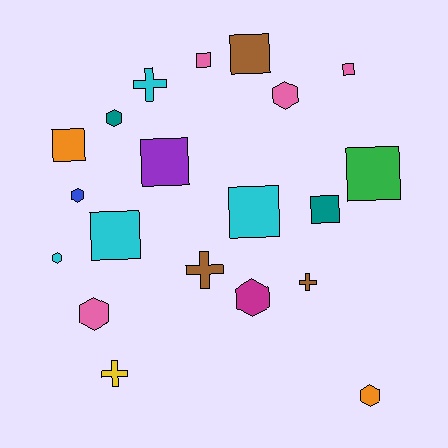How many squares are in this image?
There are 9 squares.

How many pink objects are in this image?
There are 4 pink objects.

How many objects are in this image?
There are 20 objects.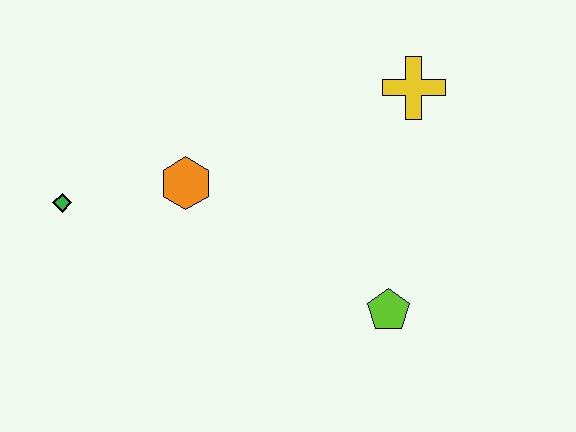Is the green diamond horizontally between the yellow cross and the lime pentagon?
No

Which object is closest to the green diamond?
The orange hexagon is closest to the green diamond.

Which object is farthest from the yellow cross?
The green diamond is farthest from the yellow cross.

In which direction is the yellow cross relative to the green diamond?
The yellow cross is to the right of the green diamond.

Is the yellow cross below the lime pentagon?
No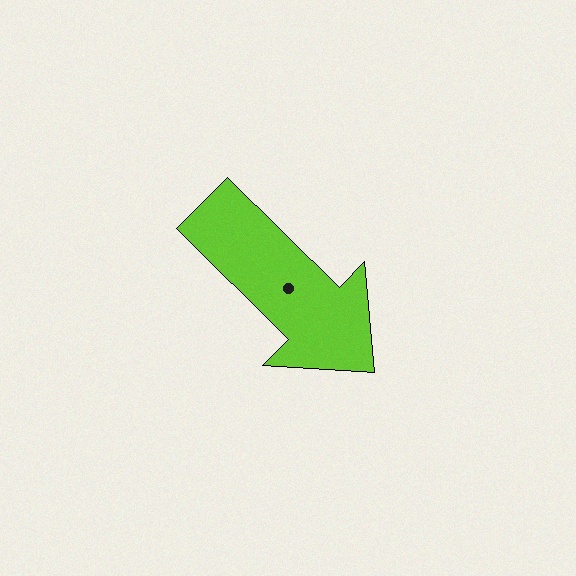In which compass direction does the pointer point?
Southeast.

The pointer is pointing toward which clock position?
Roughly 4 o'clock.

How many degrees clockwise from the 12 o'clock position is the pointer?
Approximately 135 degrees.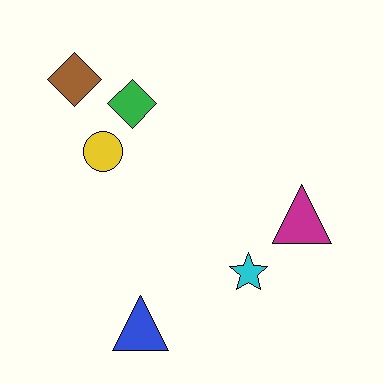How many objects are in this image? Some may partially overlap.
There are 6 objects.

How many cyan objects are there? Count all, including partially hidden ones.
There is 1 cyan object.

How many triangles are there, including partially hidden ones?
There are 2 triangles.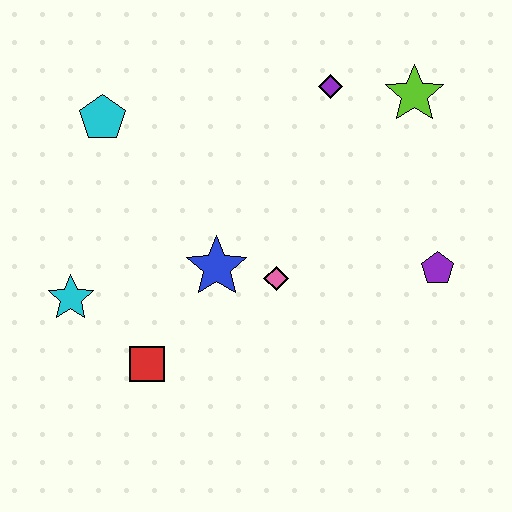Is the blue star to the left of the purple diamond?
Yes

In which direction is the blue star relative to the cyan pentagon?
The blue star is below the cyan pentagon.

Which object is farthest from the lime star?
The cyan star is farthest from the lime star.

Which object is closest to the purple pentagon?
The pink diamond is closest to the purple pentagon.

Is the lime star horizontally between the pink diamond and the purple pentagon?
Yes